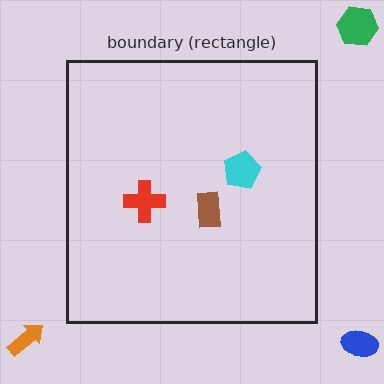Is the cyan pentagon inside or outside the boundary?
Inside.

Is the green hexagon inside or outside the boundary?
Outside.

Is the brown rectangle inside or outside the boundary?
Inside.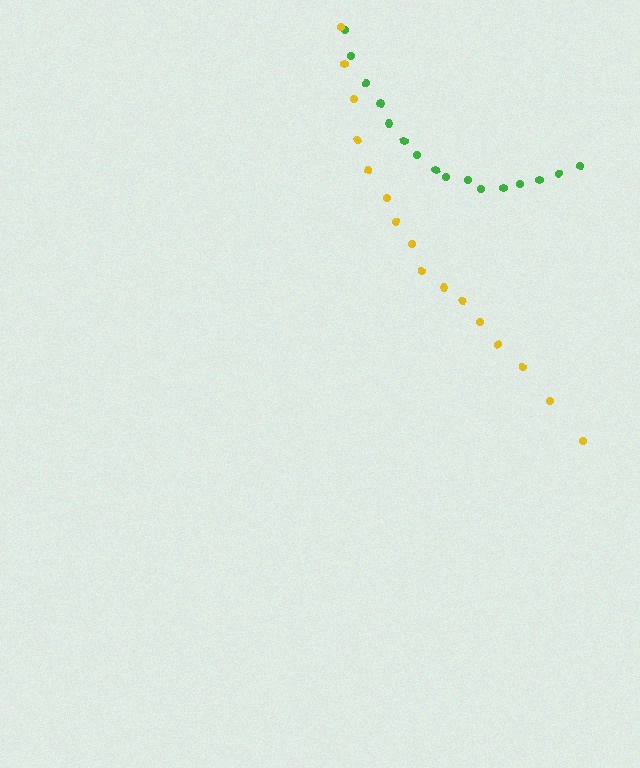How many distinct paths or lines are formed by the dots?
There are 2 distinct paths.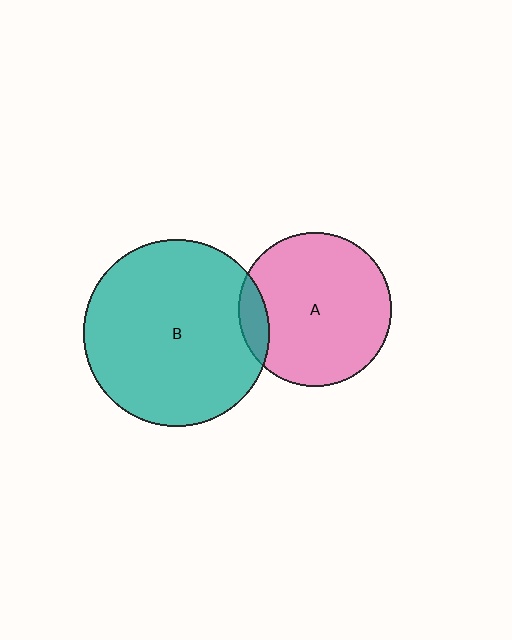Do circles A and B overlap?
Yes.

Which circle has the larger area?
Circle B (teal).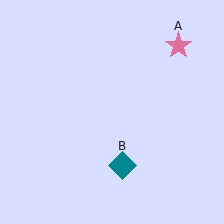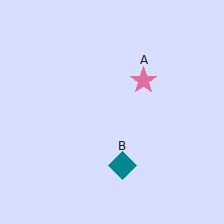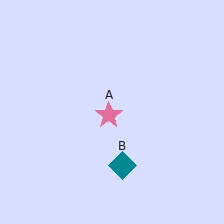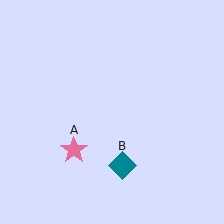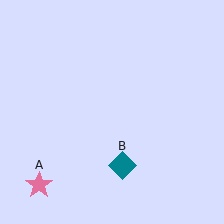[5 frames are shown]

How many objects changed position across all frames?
1 object changed position: pink star (object A).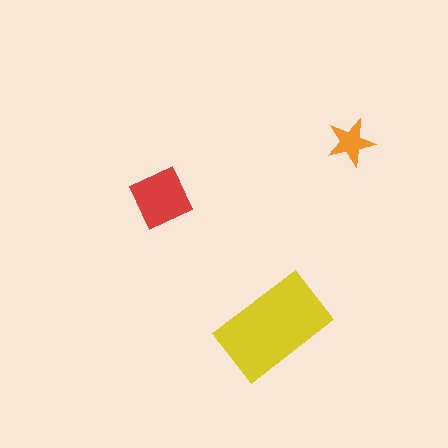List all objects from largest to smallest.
The yellow rectangle, the red diamond, the orange star.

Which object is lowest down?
The yellow rectangle is bottommost.